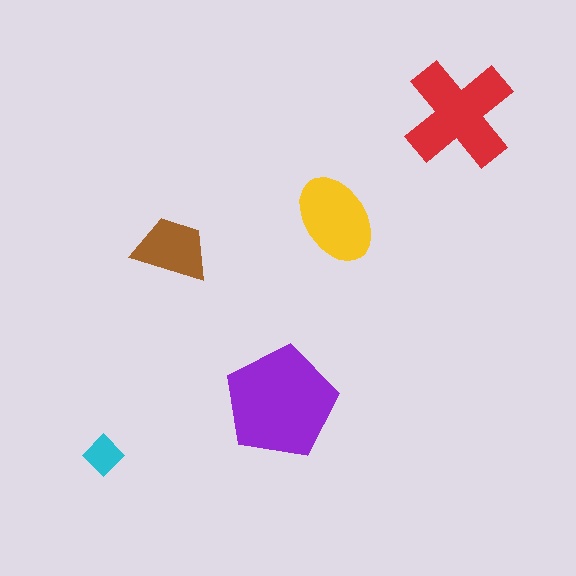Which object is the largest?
The purple pentagon.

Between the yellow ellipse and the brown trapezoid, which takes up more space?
The yellow ellipse.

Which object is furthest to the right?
The red cross is rightmost.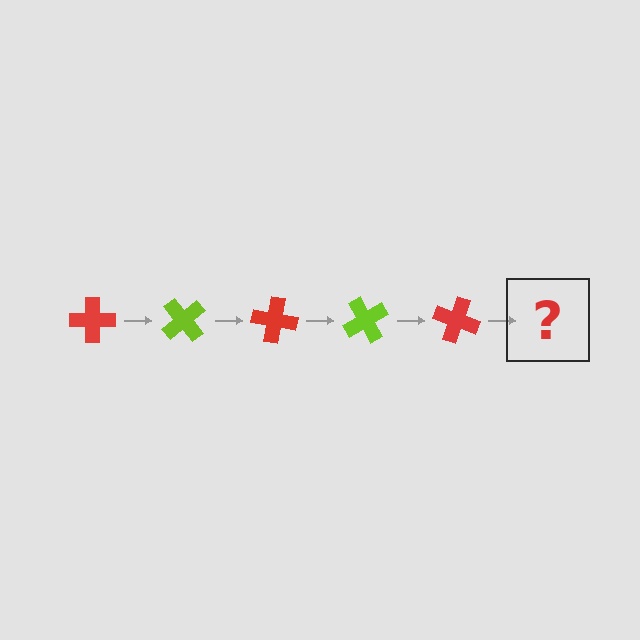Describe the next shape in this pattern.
It should be a lime cross, rotated 250 degrees from the start.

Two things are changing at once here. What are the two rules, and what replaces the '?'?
The two rules are that it rotates 50 degrees each step and the color cycles through red and lime. The '?' should be a lime cross, rotated 250 degrees from the start.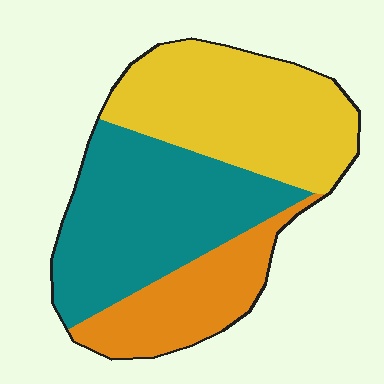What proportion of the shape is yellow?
Yellow covers about 40% of the shape.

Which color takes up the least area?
Orange, at roughly 20%.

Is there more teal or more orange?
Teal.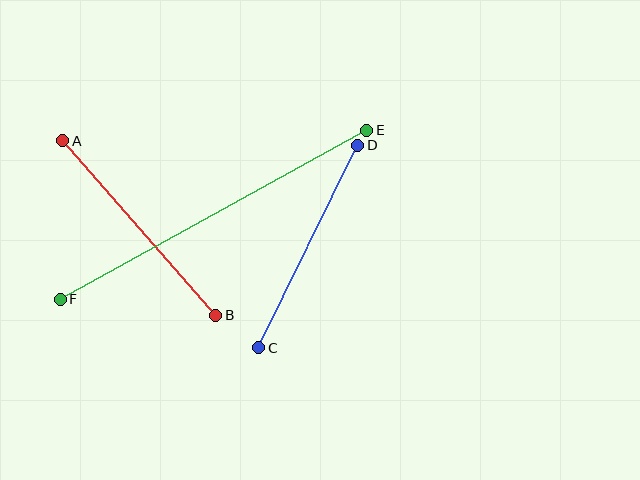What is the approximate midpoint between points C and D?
The midpoint is at approximately (308, 246) pixels.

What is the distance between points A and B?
The distance is approximately 232 pixels.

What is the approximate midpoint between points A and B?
The midpoint is at approximately (139, 228) pixels.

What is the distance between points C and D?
The distance is approximately 225 pixels.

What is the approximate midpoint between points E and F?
The midpoint is at approximately (214, 215) pixels.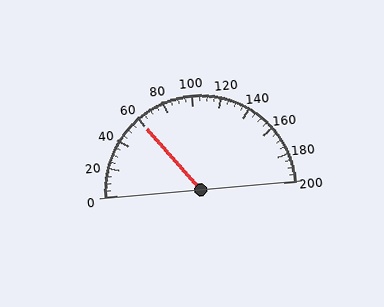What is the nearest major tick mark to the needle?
The nearest major tick mark is 60.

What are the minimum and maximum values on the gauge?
The gauge ranges from 0 to 200.